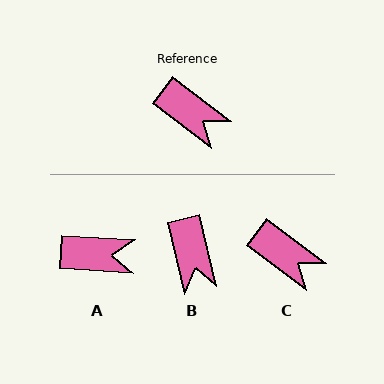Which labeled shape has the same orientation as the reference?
C.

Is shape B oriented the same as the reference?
No, it is off by about 40 degrees.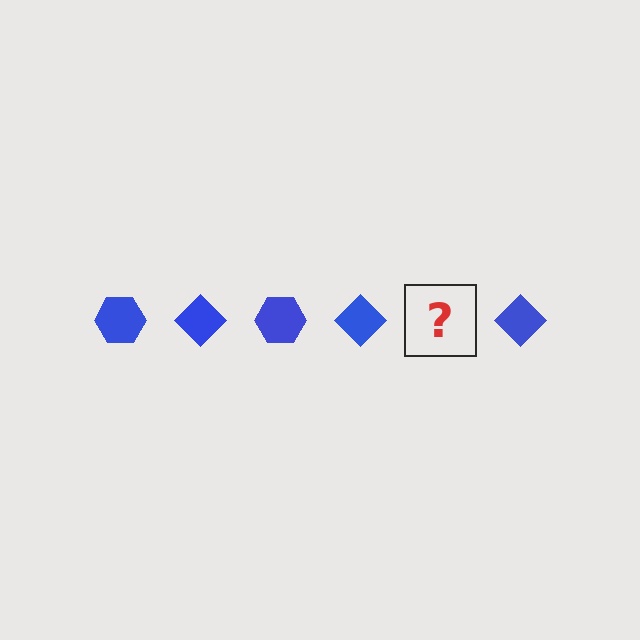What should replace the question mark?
The question mark should be replaced with a blue hexagon.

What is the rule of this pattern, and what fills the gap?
The rule is that the pattern cycles through hexagon, diamond shapes in blue. The gap should be filled with a blue hexagon.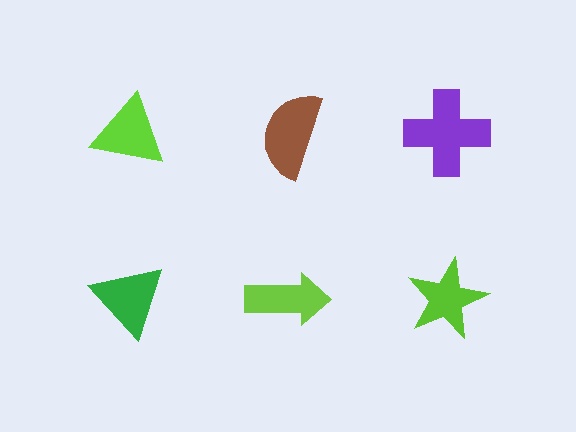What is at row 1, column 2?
A brown semicircle.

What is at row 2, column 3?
A lime star.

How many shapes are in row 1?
3 shapes.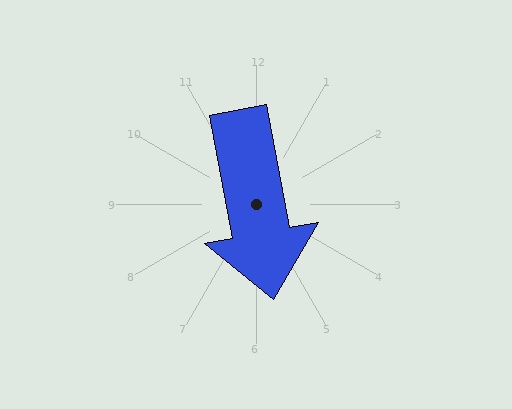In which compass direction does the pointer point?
South.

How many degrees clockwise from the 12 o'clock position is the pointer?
Approximately 169 degrees.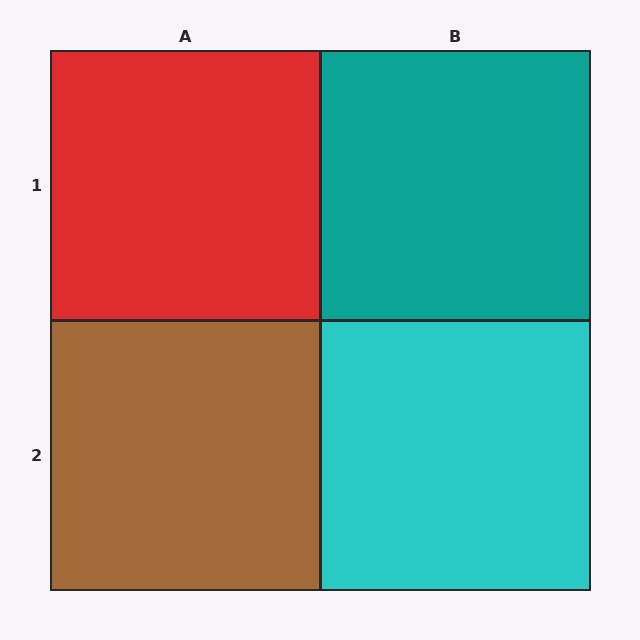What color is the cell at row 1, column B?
Teal.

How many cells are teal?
1 cell is teal.